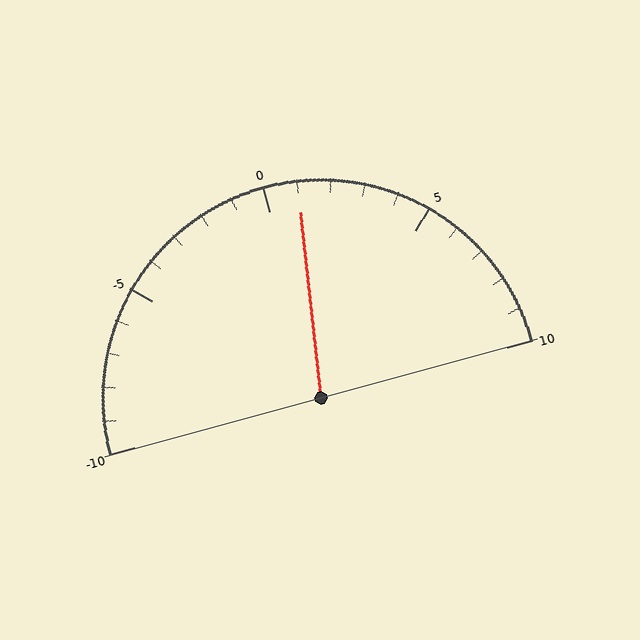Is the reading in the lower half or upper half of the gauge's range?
The reading is in the upper half of the range (-10 to 10).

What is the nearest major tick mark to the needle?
The nearest major tick mark is 0.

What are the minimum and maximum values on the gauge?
The gauge ranges from -10 to 10.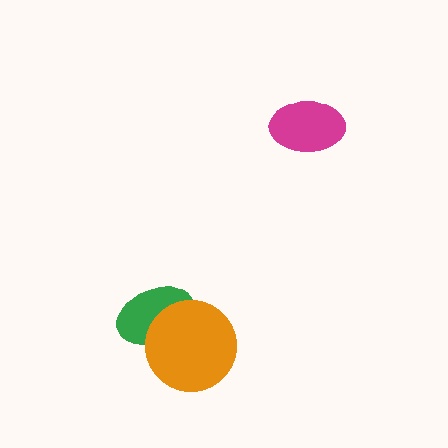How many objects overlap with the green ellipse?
1 object overlaps with the green ellipse.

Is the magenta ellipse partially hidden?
No, no other shape covers it.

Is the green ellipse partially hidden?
Yes, it is partially covered by another shape.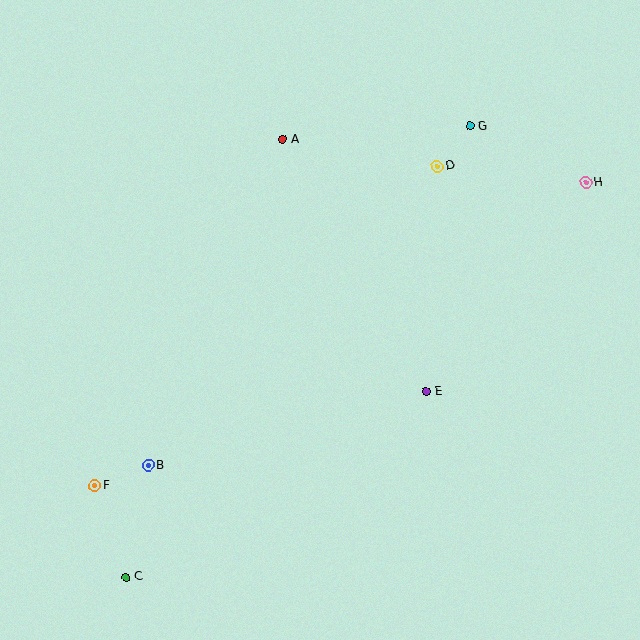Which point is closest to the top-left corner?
Point A is closest to the top-left corner.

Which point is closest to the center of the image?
Point E at (426, 392) is closest to the center.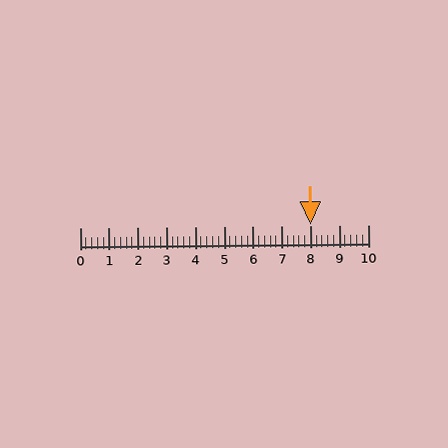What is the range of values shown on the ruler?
The ruler shows values from 0 to 10.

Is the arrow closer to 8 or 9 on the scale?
The arrow is closer to 8.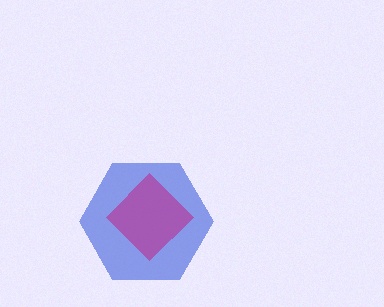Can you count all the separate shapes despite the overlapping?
Yes, there are 2 separate shapes.